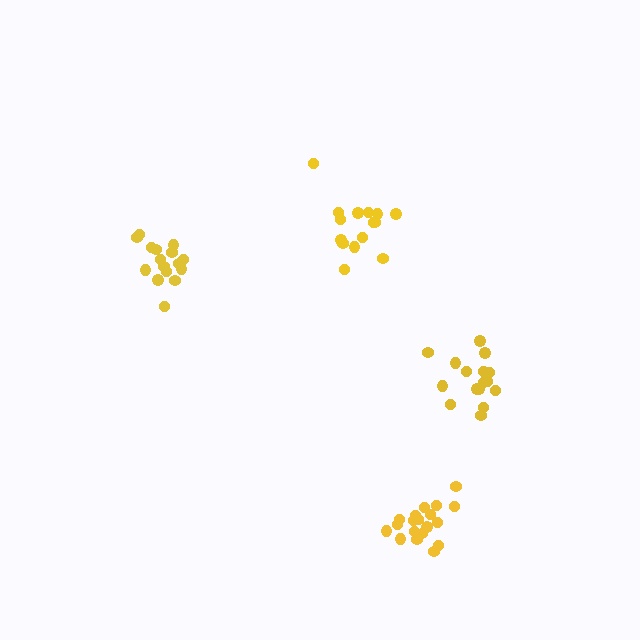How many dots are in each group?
Group 1: 16 dots, Group 2: 16 dots, Group 3: 15 dots, Group 4: 19 dots (66 total).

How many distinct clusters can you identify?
There are 4 distinct clusters.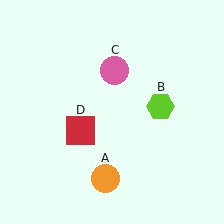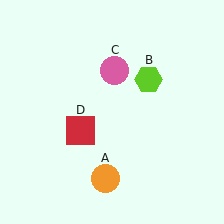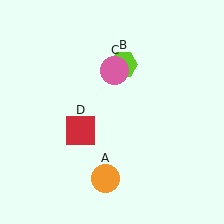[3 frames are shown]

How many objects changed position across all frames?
1 object changed position: lime hexagon (object B).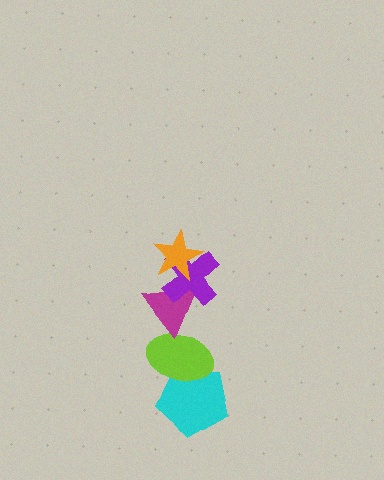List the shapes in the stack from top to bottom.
From top to bottom: the orange star, the purple cross, the magenta triangle, the lime ellipse, the cyan pentagon.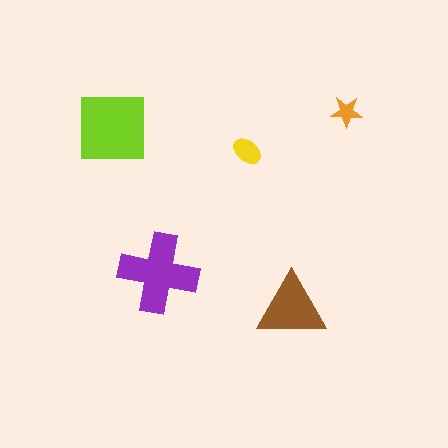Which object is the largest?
The lime square.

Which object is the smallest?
The orange star.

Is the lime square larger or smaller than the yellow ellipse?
Larger.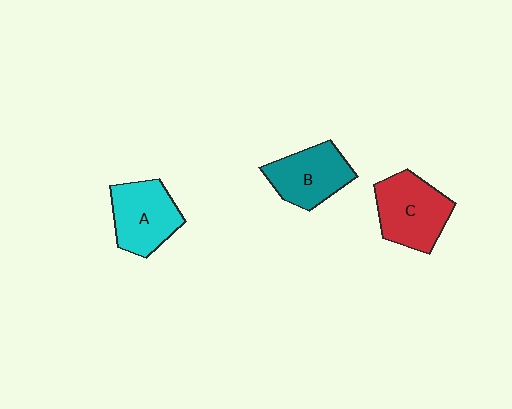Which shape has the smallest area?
Shape B (teal).